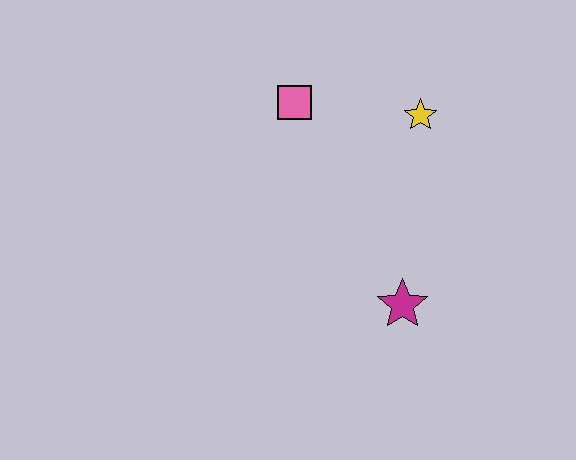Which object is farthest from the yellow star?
The magenta star is farthest from the yellow star.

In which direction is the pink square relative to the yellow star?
The pink square is to the left of the yellow star.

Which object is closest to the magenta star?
The yellow star is closest to the magenta star.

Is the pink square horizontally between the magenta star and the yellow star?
No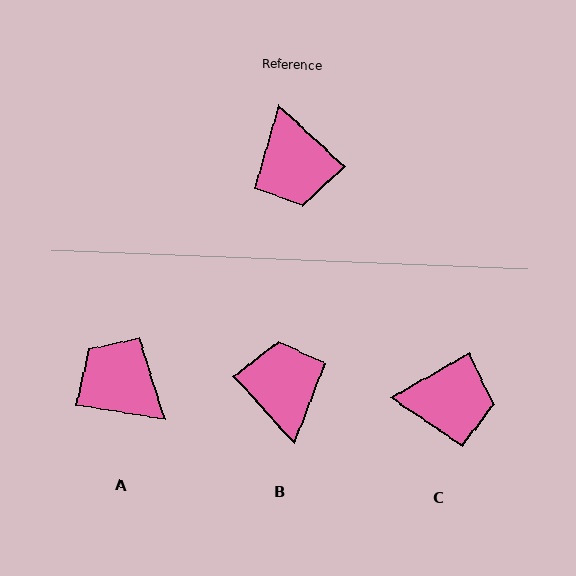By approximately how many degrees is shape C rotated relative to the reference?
Approximately 72 degrees counter-clockwise.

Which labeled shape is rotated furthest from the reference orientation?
B, about 175 degrees away.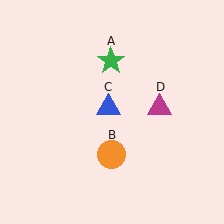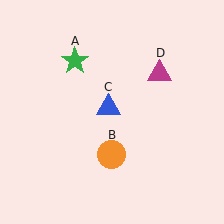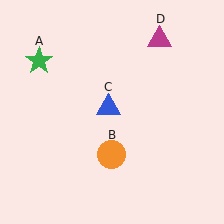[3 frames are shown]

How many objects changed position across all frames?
2 objects changed position: green star (object A), magenta triangle (object D).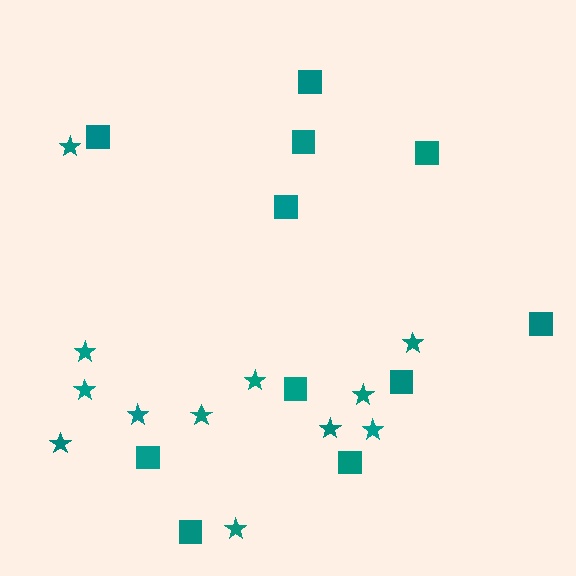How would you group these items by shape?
There are 2 groups: one group of squares (11) and one group of stars (12).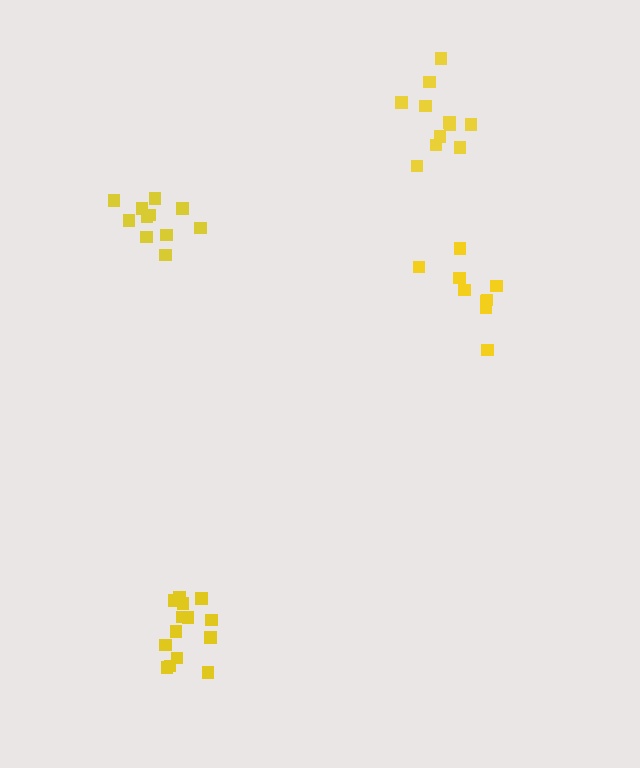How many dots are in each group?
Group 1: 11 dots, Group 2: 9 dots, Group 3: 11 dots, Group 4: 14 dots (45 total).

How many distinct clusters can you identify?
There are 4 distinct clusters.